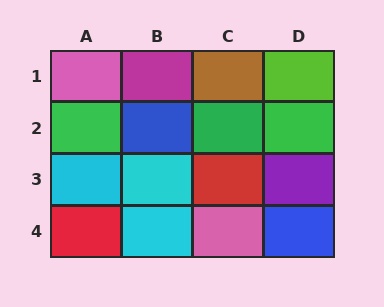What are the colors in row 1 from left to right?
Pink, magenta, brown, lime.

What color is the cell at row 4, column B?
Cyan.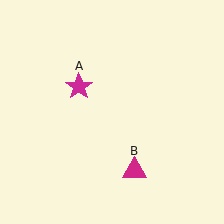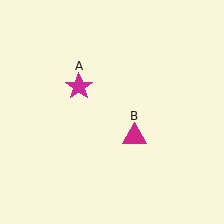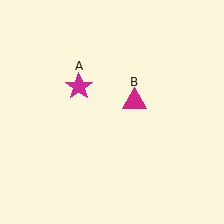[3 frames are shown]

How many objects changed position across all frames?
1 object changed position: magenta triangle (object B).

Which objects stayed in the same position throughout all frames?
Magenta star (object A) remained stationary.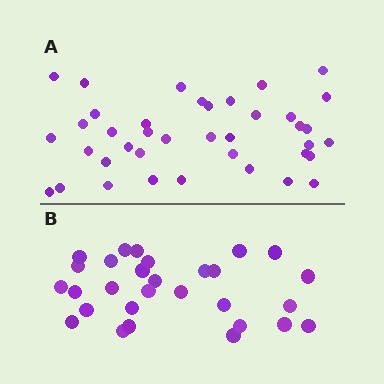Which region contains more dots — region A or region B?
Region A (the top region) has more dots.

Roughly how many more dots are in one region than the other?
Region A has roughly 10 or so more dots than region B.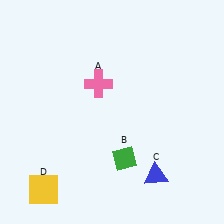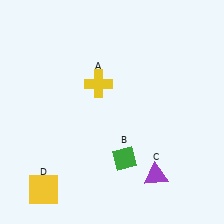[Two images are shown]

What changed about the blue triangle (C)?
In Image 1, C is blue. In Image 2, it changed to purple.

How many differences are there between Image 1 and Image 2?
There are 2 differences between the two images.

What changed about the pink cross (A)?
In Image 1, A is pink. In Image 2, it changed to yellow.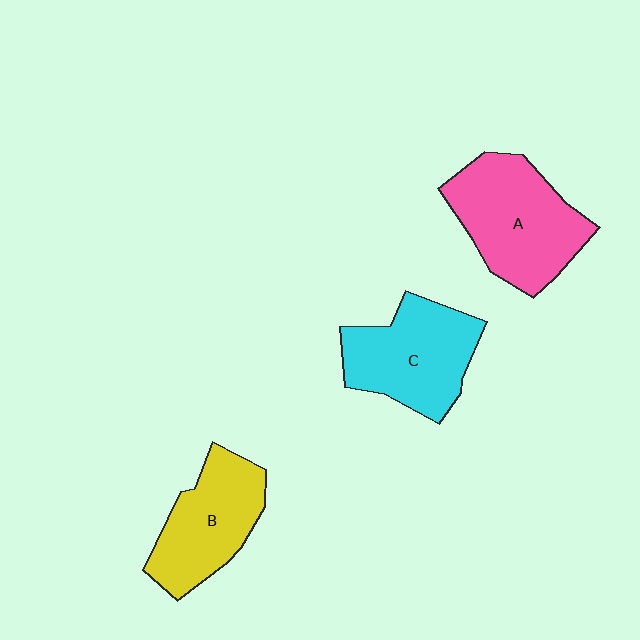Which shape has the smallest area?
Shape B (yellow).